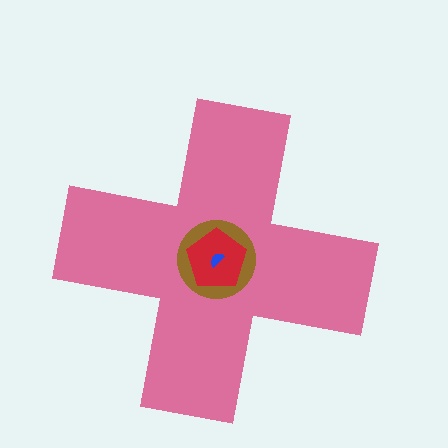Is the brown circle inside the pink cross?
Yes.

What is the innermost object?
The blue semicircle.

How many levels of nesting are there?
4.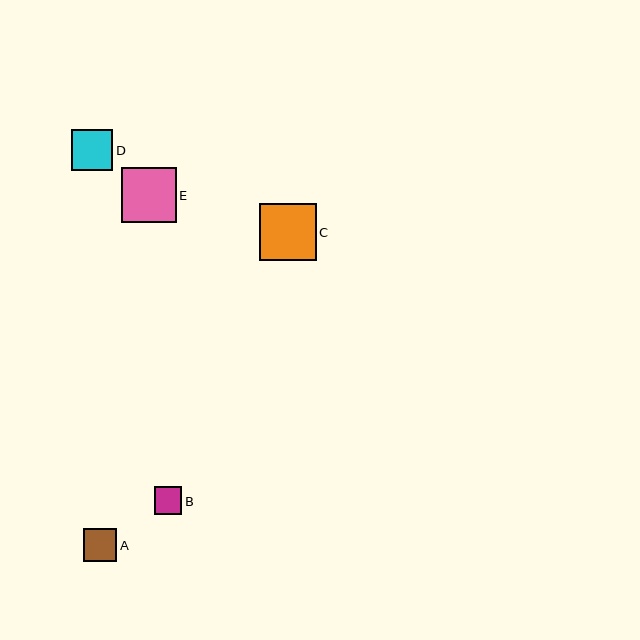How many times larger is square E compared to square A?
Square E is approximately 1.7 times the size of square A.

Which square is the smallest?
Square B is the smallest with a size of approximately 28 pixels.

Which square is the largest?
Square C is the largest with a size of approximately 57 pixels.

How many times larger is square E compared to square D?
Square E is approximately 1.3 times the size of square D.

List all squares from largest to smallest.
From largest to smallest: C, E, D, A, B.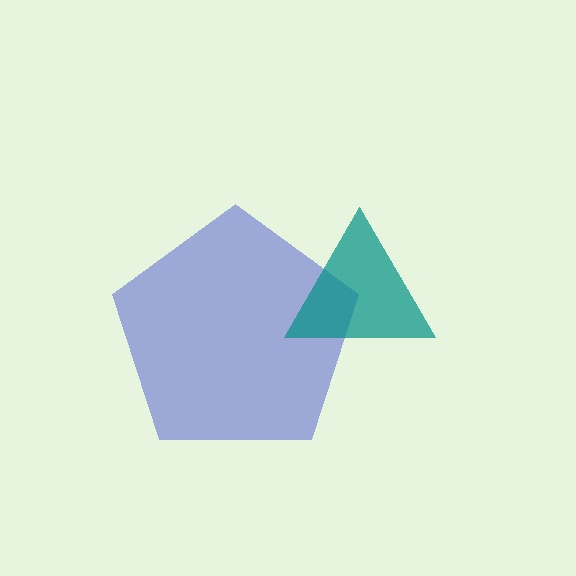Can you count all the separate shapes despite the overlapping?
Yes, there are 2 separate shapes.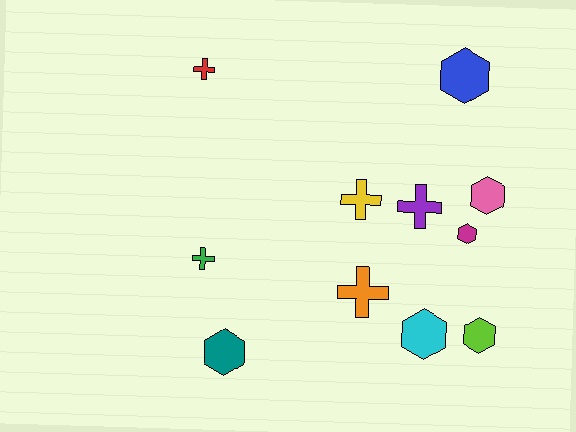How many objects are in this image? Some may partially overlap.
There are 11 objects.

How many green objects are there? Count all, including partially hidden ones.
There is 1 green object.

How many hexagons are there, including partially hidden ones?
There are 6 hexagons.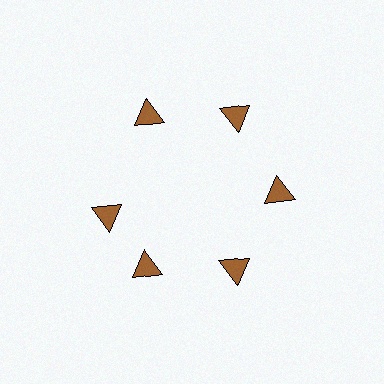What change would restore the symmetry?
The symmetry would be restored by rotating it back into even spacing with its neighbors so that all 6 triangles sit at equal angles and equal distance from the center.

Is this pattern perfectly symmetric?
No. The 6 brown triangles are arranged in a ring, but one element near the 9 o'clock position is rotated out of alignment along the ring, breaking the 6-fold rotational symmetry.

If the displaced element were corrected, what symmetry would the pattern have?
It would have 6-fold rotational symmetry — the pattern would map onto itself every 60 degrees.